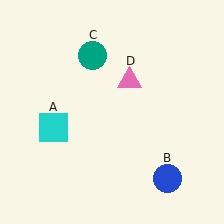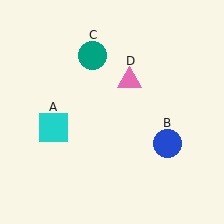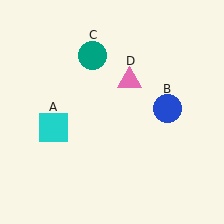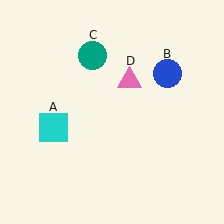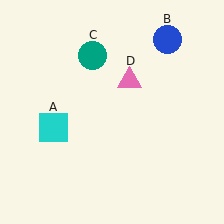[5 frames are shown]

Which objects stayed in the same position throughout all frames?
Cyan square (object A) and teal circle (object C) and pink triangle (object D) remained stationary.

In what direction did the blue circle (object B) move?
The blue circle (object B) moved up.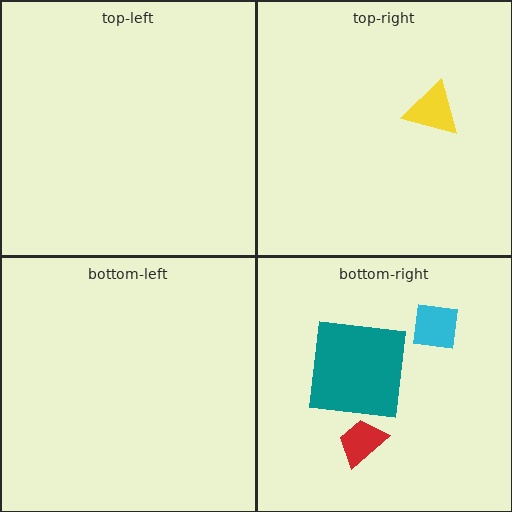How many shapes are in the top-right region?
1.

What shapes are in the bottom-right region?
The cyan square, the red trapezoid, the teal square.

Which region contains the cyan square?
The bottom-right region.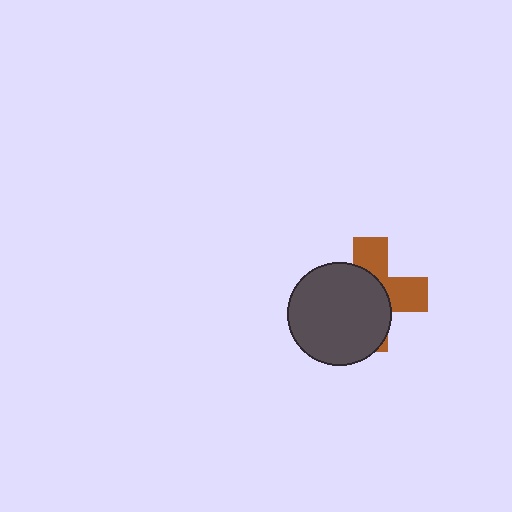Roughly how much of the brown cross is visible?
A small part of it is visible (roughly 40%).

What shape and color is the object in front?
The object in front is a dark gray circle.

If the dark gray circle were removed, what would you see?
You would see the complete brown cross.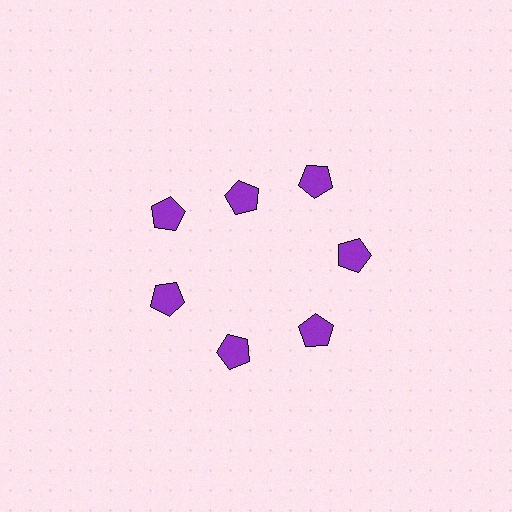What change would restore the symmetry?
The symmetry would be restored by moving it outward, back onto the ring so that all 7 pentagons sit at equal angles and equal distance from the center.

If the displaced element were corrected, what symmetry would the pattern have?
It would have 7-fold rotational symmetry — the pattern would map onto itself every 51 degrees.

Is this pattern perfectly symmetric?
No. The 7 purple pentagons are arranged in a ring, but one element near the 12 o'clock position is pulled inward toward the center, breaking the 7-fold rotational symmetry.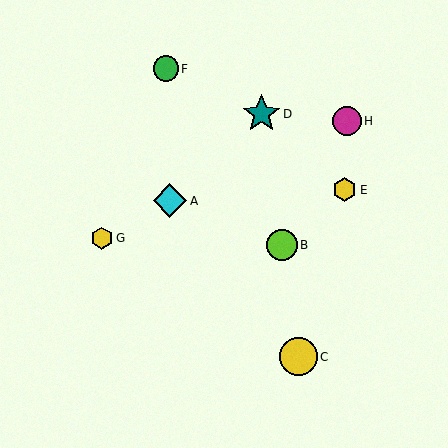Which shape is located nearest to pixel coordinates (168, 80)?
The green circle (labeled F) at (166, 69) is nearest to that location.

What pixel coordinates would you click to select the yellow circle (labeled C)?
Click at (299, 357) to select the yellow circle C.